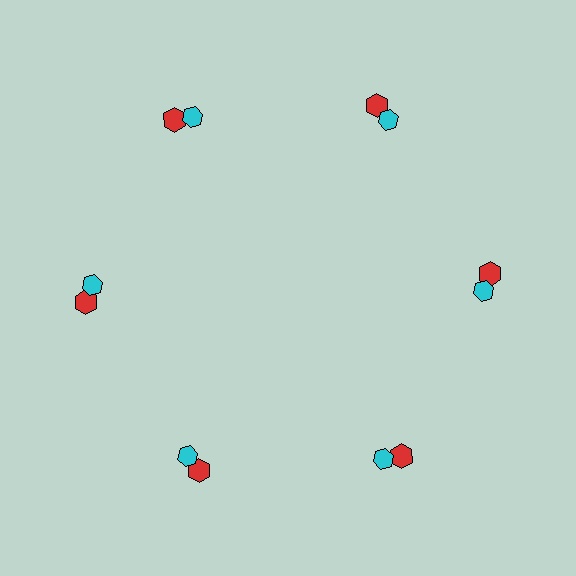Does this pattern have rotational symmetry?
Yes, this pattern has 6-fold rotational symmetry. It looks the same after rotating 60 degrees around the center.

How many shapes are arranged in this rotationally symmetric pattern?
There are 12 shapes, arranged in 6 groups of 2.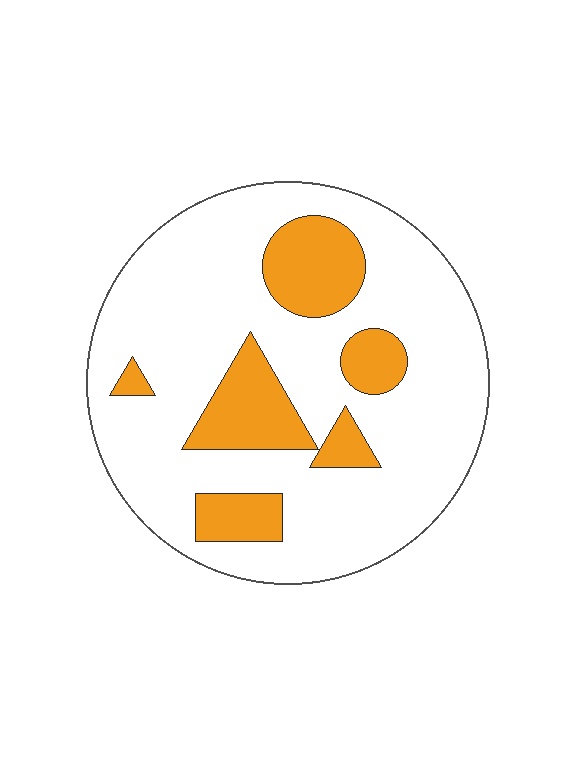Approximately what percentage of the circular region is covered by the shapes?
Approximately 20%.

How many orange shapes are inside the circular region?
6.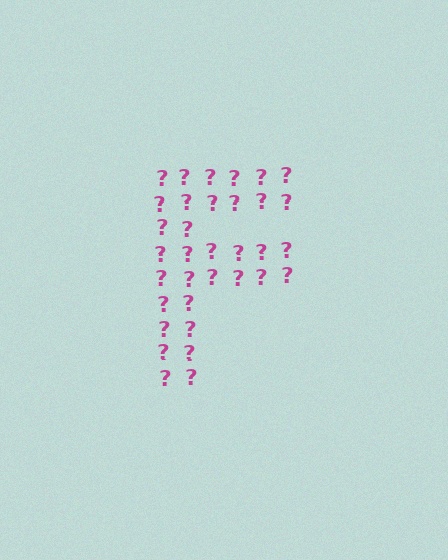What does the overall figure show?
The overall figure shows the letter F.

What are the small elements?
The small elements are question marks.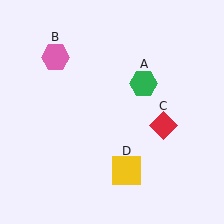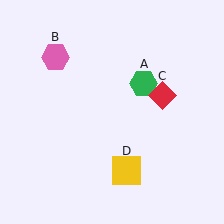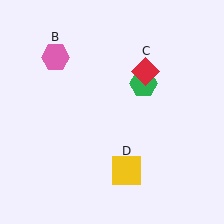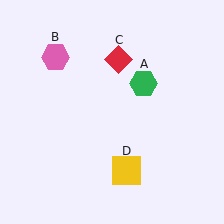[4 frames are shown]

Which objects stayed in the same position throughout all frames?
Green hexagon (object A) and pink hexagon (object B) and yellow square (object D) remained stationary.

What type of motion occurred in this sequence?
The red diamond (object C) rotated counterclockwise around the center of the scene.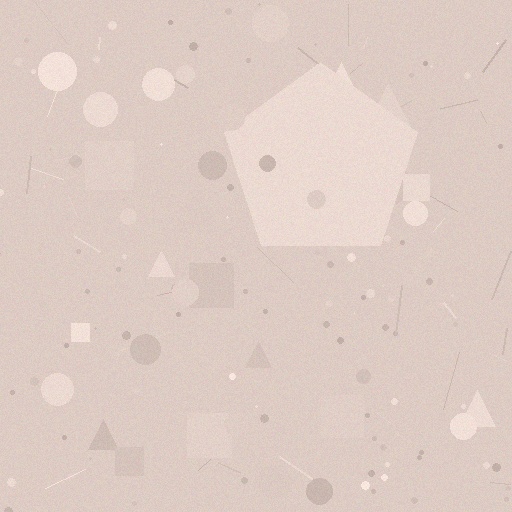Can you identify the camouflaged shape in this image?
The camouflaged shape is a pentagon.